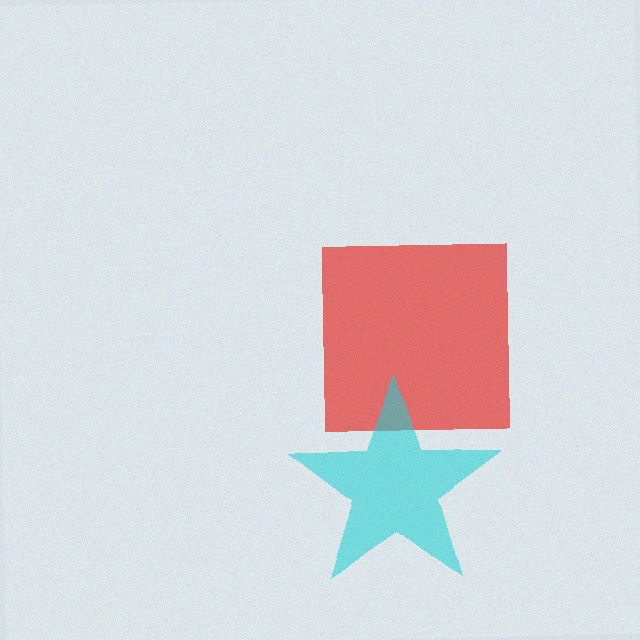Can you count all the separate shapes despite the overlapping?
Yes, there are 2 separate shapes.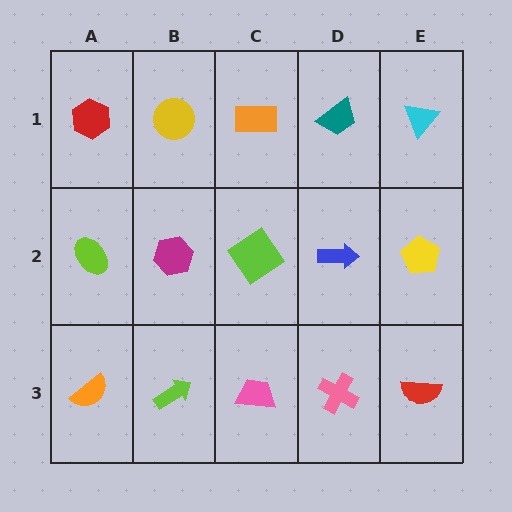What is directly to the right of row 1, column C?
A teal trapezoid.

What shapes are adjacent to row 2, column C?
An orange rectangle (row 1, column C), a pink trapezoid (row 3, column C), a magenta hexagon (row 2, column B), a blue arrow (row 2, column D).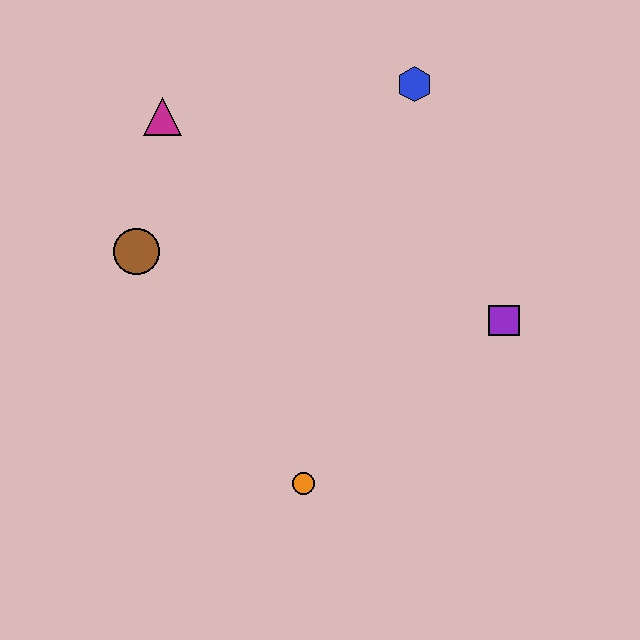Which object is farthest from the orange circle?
The blue hexagon is farthest from the orange circle.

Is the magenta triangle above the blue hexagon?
No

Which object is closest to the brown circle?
The magenta triangle is closest to the brown circle.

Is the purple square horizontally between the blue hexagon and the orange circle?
No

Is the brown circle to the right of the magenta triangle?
No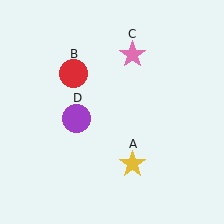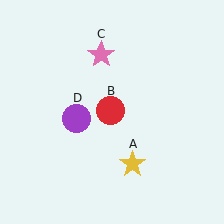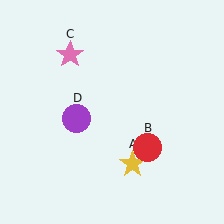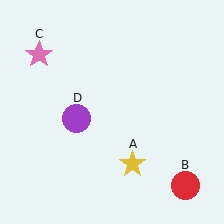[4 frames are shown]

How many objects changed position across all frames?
2 objects changed position: red circle (object B), pink star (object C).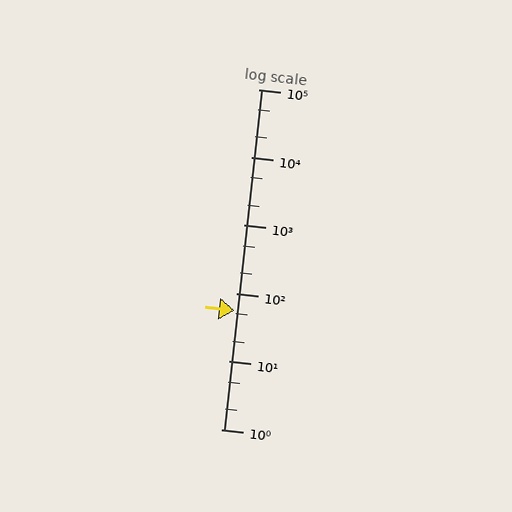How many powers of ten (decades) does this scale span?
The scale spans 5 decades, from 1 to 100000.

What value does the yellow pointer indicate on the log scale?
The pointer indicates approximately 56.